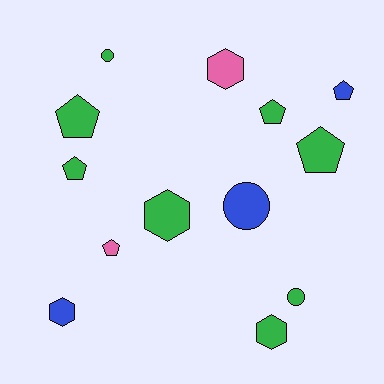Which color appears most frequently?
Green, with 8 objects.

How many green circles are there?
There are 2 green circles.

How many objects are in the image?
There are 13 objects.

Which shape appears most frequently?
Pentagon, with 6 objects.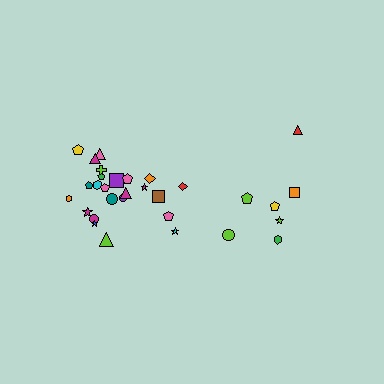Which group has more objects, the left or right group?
The left group.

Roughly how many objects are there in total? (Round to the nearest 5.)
Roughly 30 objects in total.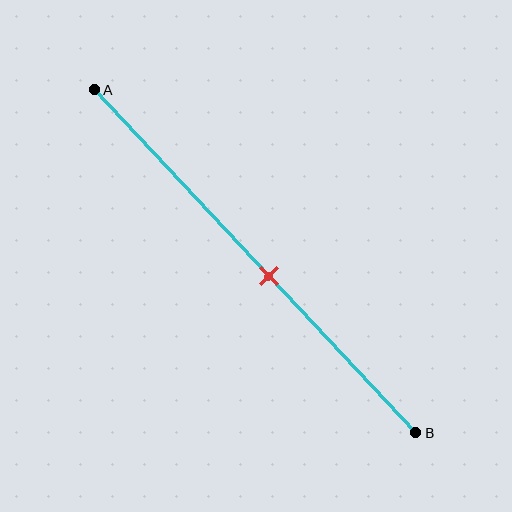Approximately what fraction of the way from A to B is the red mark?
The red mark is approximately 55% of the way from A to B.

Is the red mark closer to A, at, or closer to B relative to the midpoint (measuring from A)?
The red mark is closer to point B than the midpoint of segment AB.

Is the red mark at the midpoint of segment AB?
No, the mark is at about 55% from A, not at the 50% midpoint.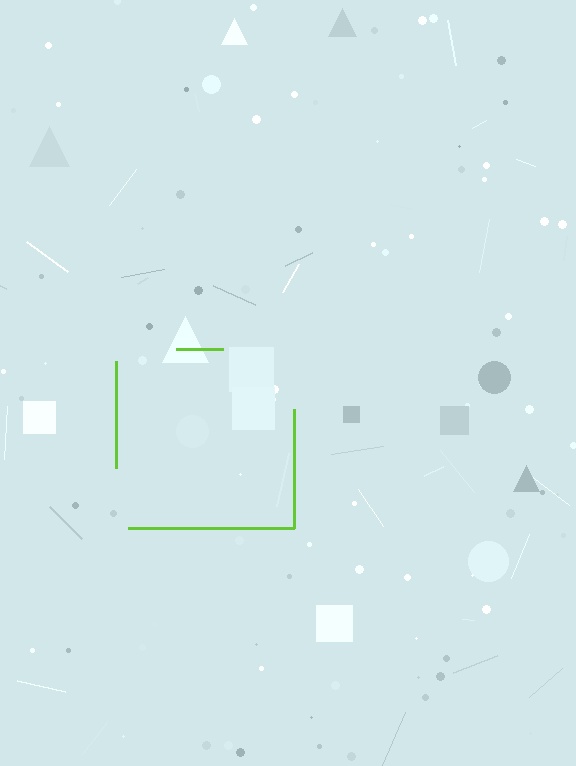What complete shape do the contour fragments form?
The contour fragments form a square.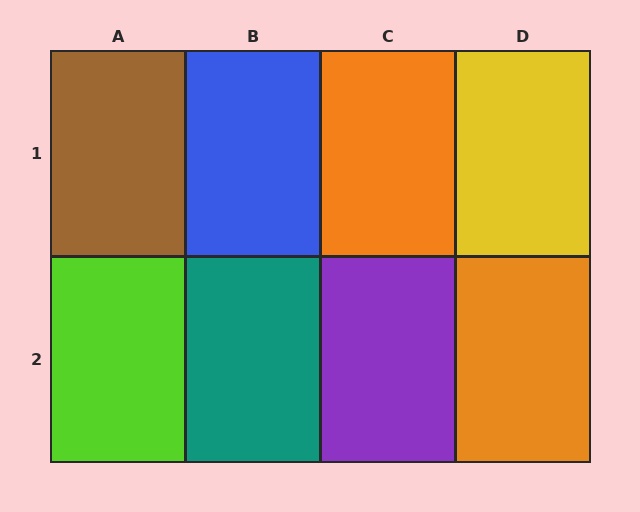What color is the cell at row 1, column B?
Blue.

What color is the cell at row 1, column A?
Brown.